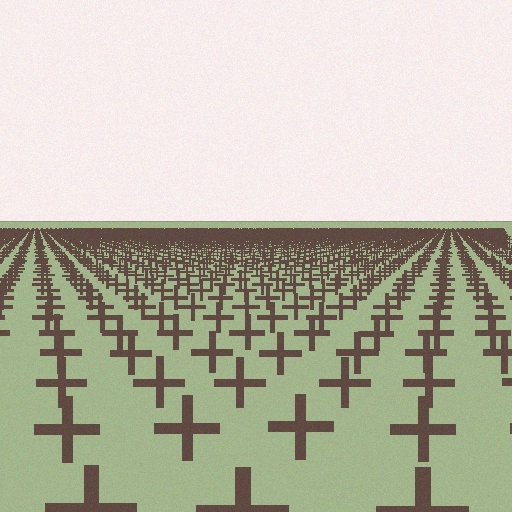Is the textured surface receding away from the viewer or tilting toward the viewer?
The surface is receding away from the viewer. Texture elements get smaller and denser toward the top.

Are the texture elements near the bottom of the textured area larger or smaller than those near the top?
Larger. Near the bottom, elements are closer to the viewer and appear at a bigger on-screen size.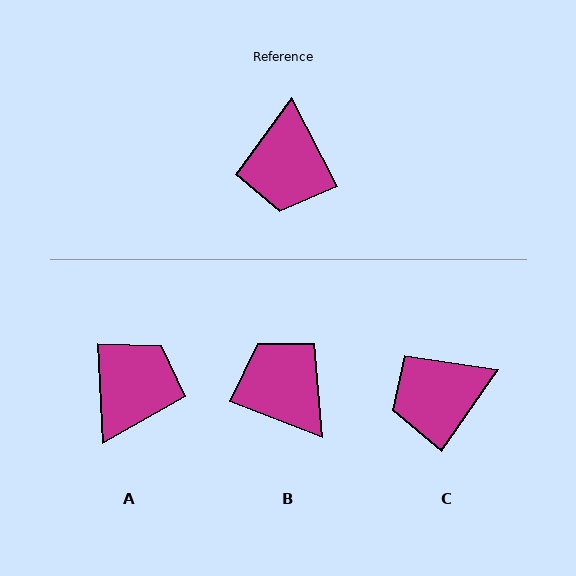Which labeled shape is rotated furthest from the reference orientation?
A, about 155 degrees away.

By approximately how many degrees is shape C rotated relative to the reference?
Approximately 63 degrees clockwise.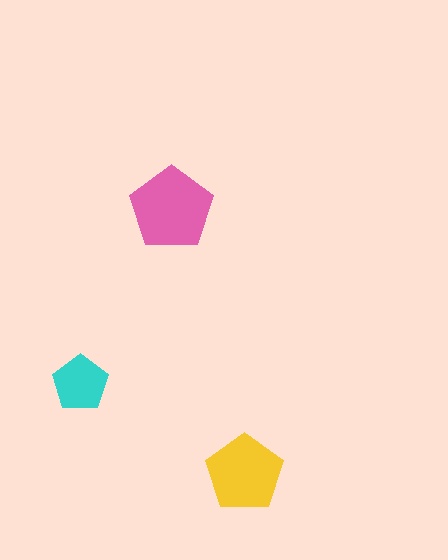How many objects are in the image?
There are 3 objects in the image.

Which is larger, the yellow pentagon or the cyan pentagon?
The yellow one.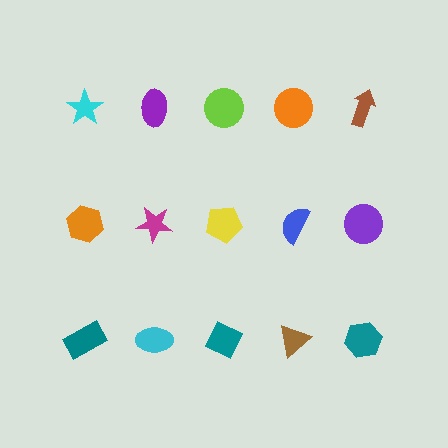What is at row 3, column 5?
A teal hexagon.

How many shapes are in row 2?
5 shapes.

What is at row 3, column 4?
A brown triangle.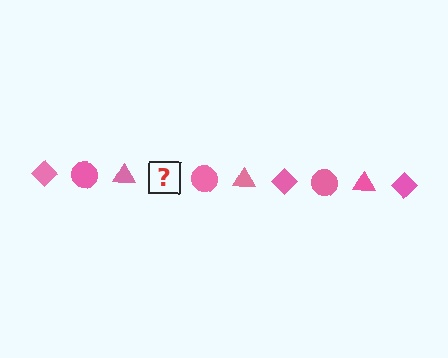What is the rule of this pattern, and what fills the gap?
The rule is that the pattern cycles through diamond, circle, triangle shapes in pink. The gap should be filled with a pink diamond.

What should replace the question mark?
The question mark should be replaced with a pink diamond.